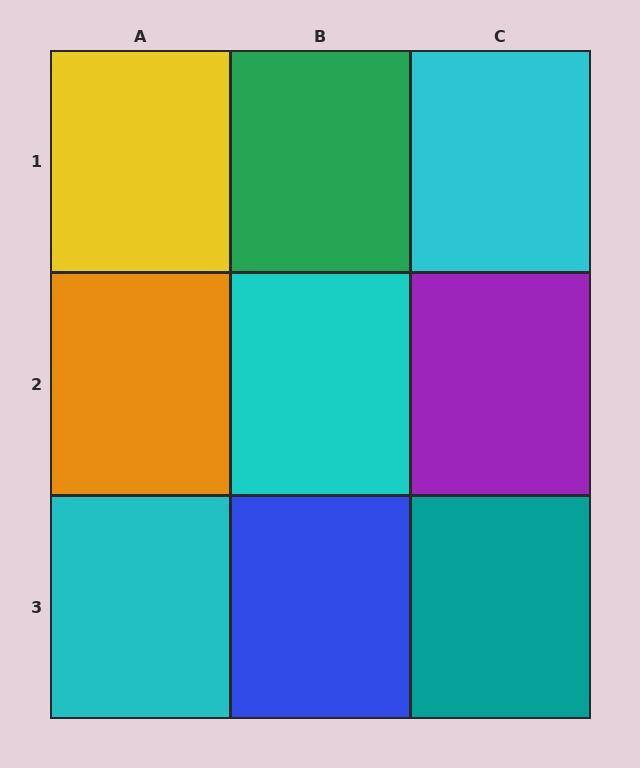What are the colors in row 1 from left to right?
Yellow, green, cyan.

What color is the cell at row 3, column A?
Cyan.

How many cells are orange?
1 cell is orange.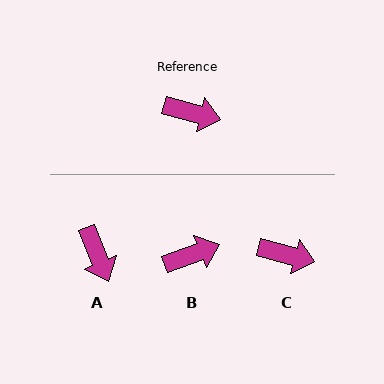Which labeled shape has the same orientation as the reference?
C.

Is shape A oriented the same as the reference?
No, it is off by about 53 degrees.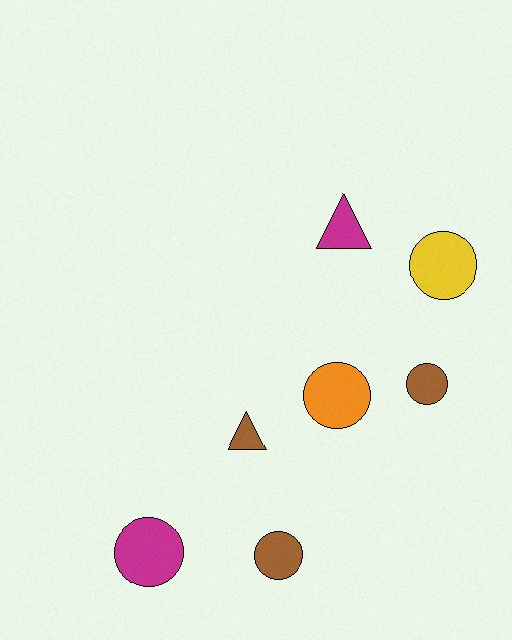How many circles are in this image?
There are 5 circles.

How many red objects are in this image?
There are no red objects.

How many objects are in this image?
There are 7 objects.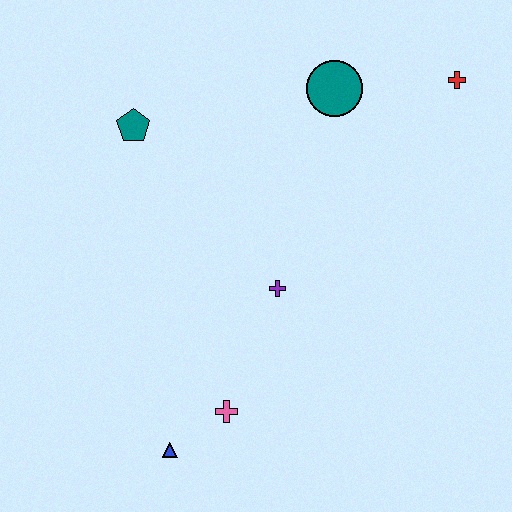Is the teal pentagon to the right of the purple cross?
No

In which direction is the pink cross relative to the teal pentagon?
The pink cross is below the teal pentagon.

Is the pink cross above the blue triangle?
Yes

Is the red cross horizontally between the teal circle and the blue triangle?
No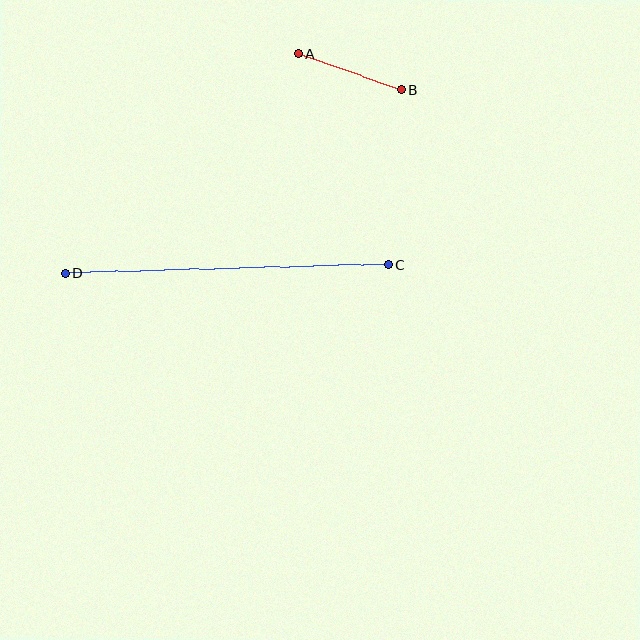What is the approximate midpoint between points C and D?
The midpoint is at approximately (226, 269) pixels.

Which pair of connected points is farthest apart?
Points C and D are farthest apart.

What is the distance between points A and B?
The distance is approximately 109 pixels.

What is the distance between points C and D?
The distance is approximately 323 pixels.